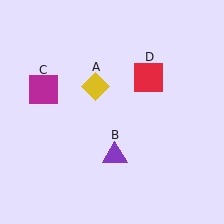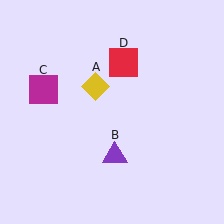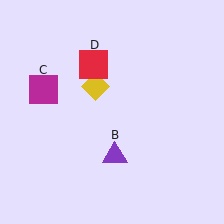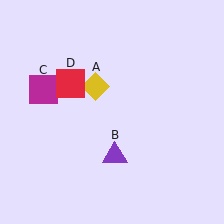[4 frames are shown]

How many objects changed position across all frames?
1 object changed position: red square (object D).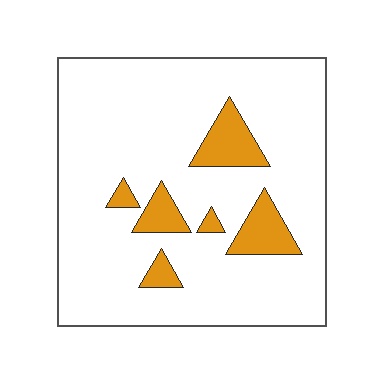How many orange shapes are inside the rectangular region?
6.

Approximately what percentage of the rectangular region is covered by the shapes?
Approximately 15%.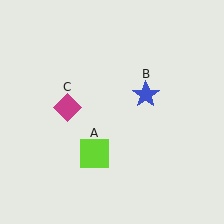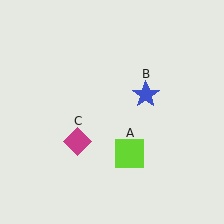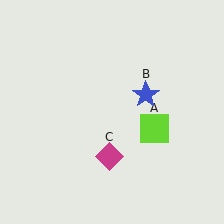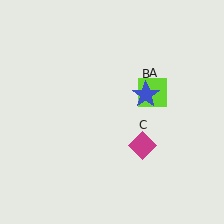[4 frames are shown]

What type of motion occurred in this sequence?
The lime square (object A), magenta diamond (object C) rotated counterclockwise around the center of the scene.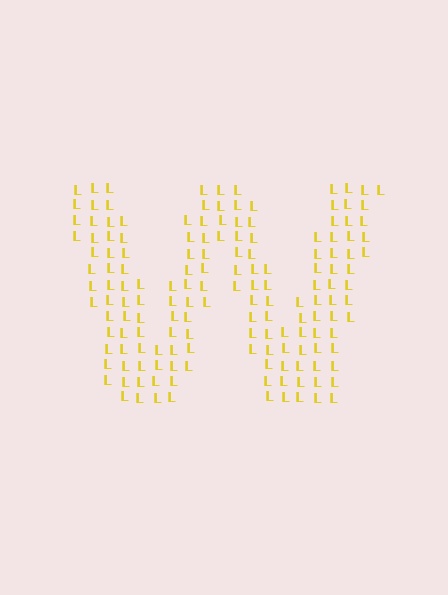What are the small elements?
The small elements are letter L's.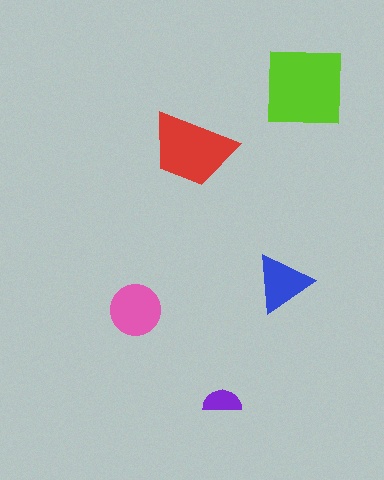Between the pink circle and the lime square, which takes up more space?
The lime square.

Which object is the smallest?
The purple semicircle.